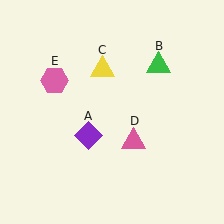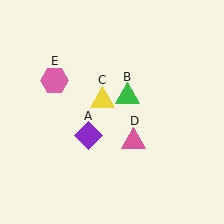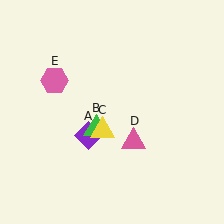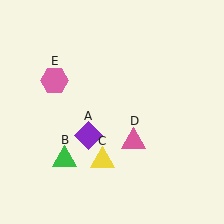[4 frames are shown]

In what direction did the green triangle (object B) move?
The green triangle (object B) moved down and to the left.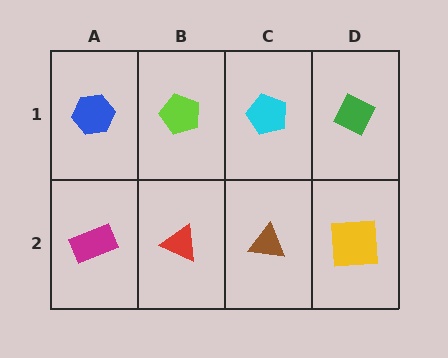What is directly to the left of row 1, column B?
A blue hexagon.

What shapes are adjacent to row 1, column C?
A brown triangle (row 2, column C), a lime pentagon (row 1, column B), a green diamond (row 1, column D).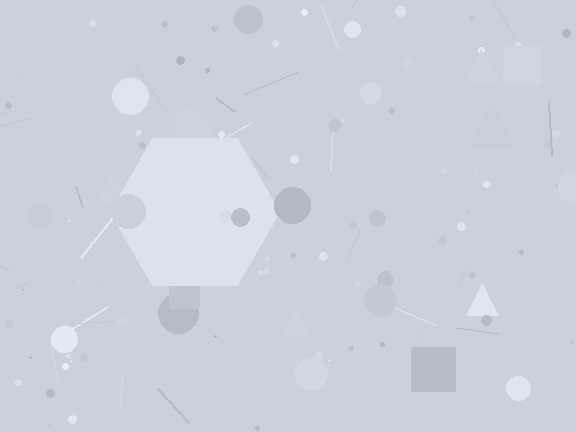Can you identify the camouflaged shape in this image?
The camouflaged shape is a hexagon.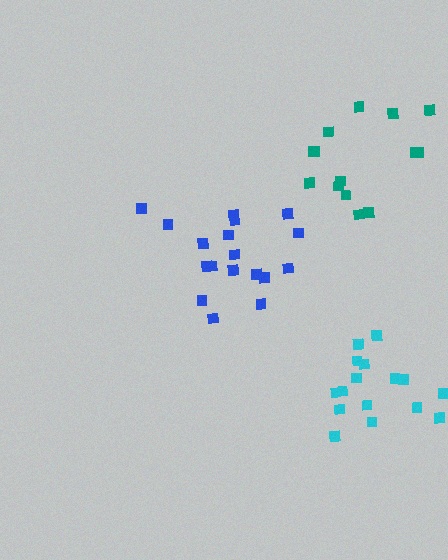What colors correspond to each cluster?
The clusters are colored: blue, teal, cyan.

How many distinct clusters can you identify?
There are 3 distinct clusters.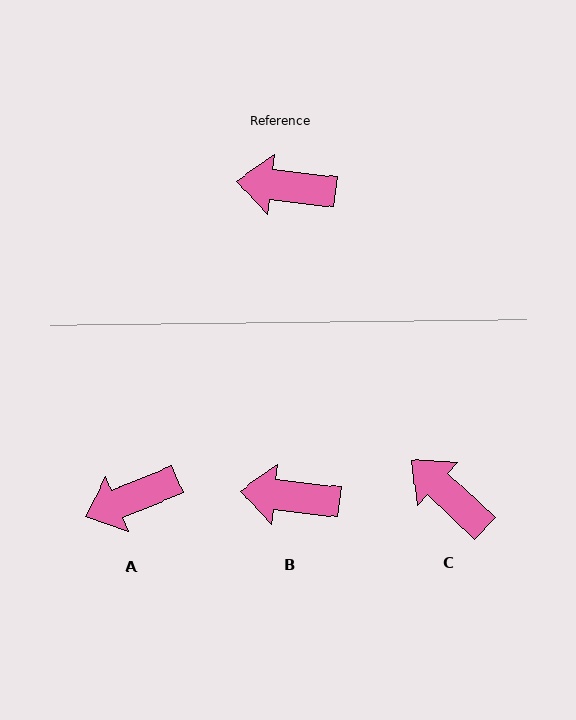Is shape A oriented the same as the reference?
No, it is off by about 28 degrees.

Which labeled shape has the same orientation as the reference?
B.